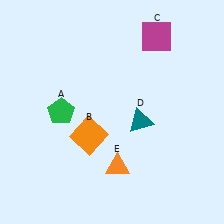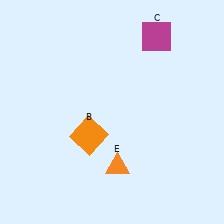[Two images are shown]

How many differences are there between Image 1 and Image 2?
There are 2 differences between the two images.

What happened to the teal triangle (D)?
The teal triangle (D) was removed in Image 2. It was in the bottom-right area of Image 1.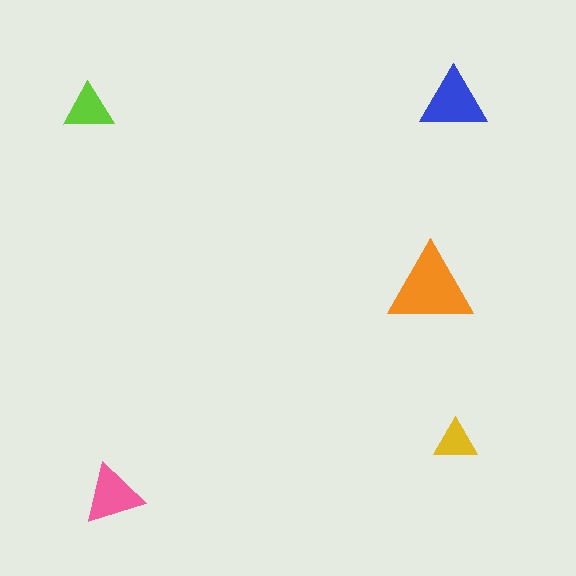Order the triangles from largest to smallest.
the orange one, the blue one, the pink one, the lime one, the yellow one.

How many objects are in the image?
There are 5 objects in the image.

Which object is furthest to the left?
The lime triangle is leftmost.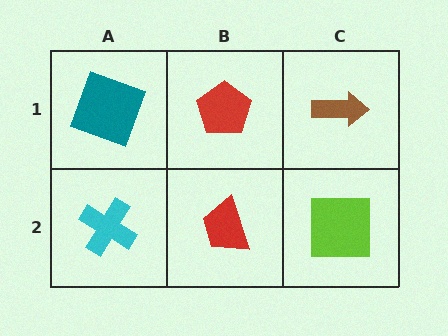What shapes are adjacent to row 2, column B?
A red pentagon (row 1, column B), a cyan cross (row 2, column A), a lime square (row 2, column C).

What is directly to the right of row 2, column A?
A red trapezoid.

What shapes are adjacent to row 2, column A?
A teal square (row 1, column A), a red trapezoid (row 2, column B).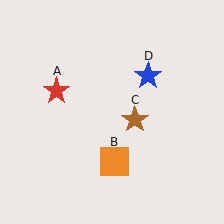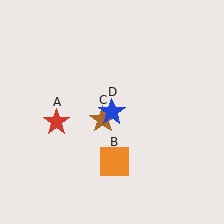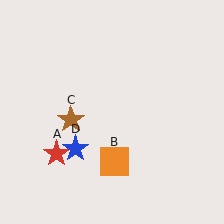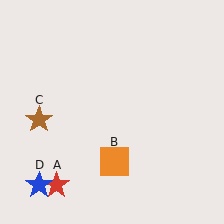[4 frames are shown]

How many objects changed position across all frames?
3 objects changed position: red star (object A), brown star (object C), blue star (object D).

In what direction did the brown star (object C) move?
The brown star (object C) moved left.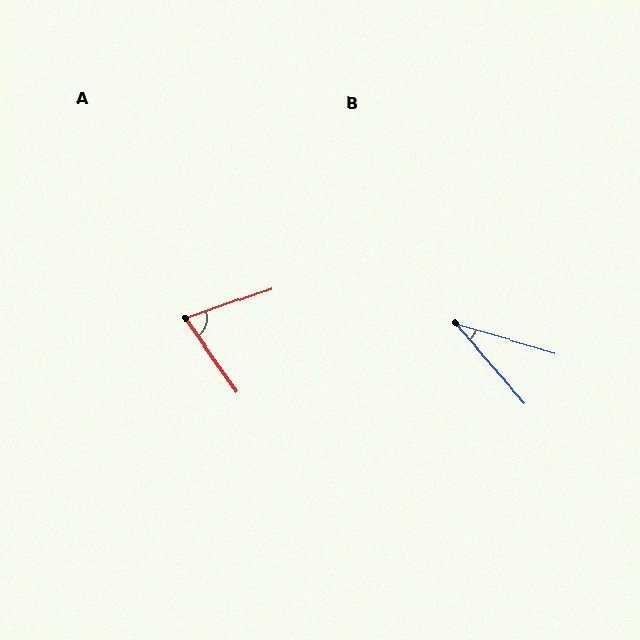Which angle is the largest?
A, at approximately 74 degrees.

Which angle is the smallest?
B, at approximately 33 degrees.